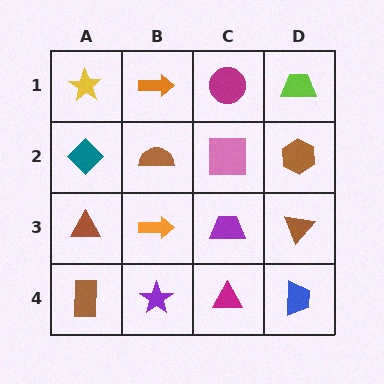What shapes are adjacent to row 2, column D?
A lime trapezoid (row 1, column D), a brown triangle (row 3, column D), a pink square (row 2, column C).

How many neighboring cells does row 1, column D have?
2.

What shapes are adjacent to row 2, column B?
An orange arrow (row 1, column B), an orange arrow (row 3, column B), a teal diamond (row 2, column A), a pink square (row 2, column C).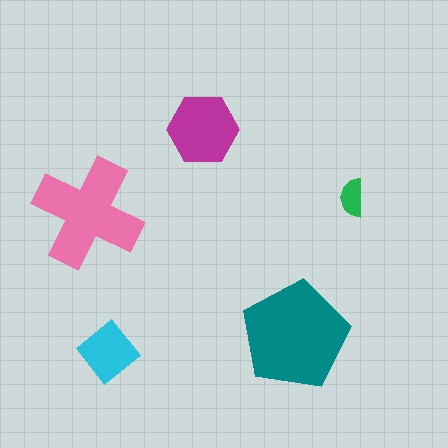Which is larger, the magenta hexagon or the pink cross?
The pink cross.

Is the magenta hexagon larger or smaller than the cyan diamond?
Larger.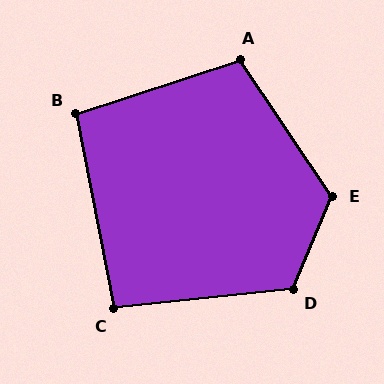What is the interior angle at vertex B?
Approximately 97 degrees (obtuse).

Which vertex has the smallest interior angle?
C, at approximately 95 degrees.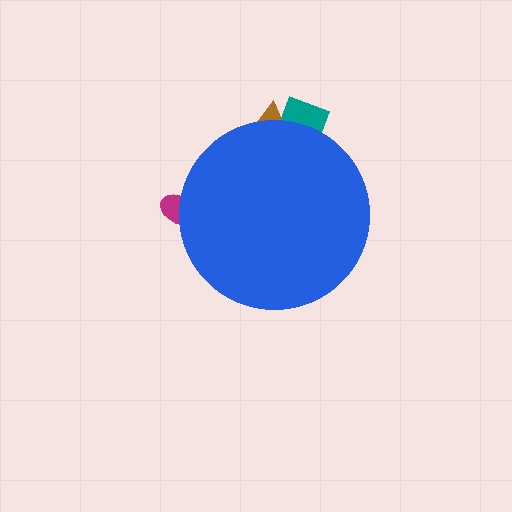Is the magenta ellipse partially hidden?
Yes, the magenta ellipse is partially hidden behind the blue circle.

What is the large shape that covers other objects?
A blue circle.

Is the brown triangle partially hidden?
Yes, the brown triangle is partially hidden behind the blue circle.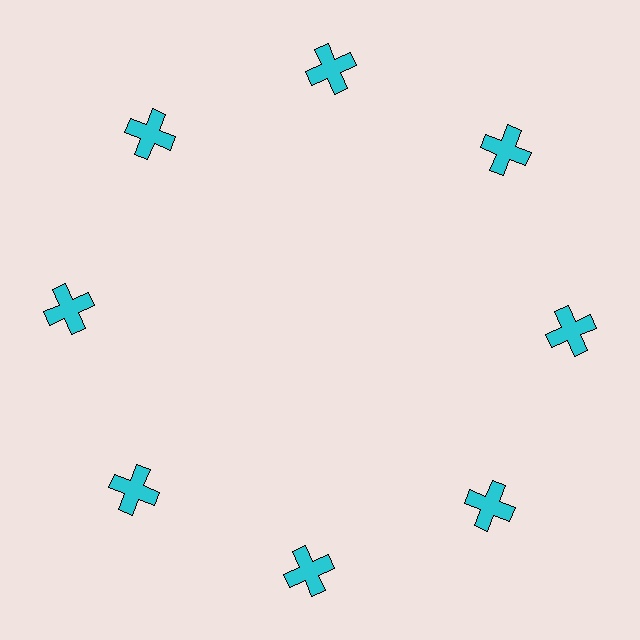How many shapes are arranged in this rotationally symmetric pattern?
There are 8 shapes, arranged in 8 groups of 1.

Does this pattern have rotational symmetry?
Yes, this pattern has 8-fold rotational symmetry. It looks the same after rotating 45 degrees around the center.